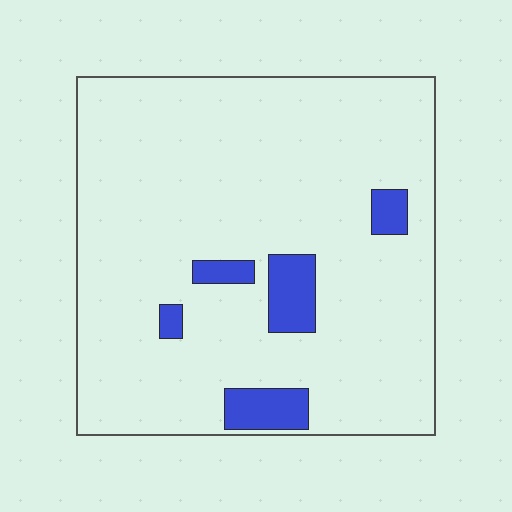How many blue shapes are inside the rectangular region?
5.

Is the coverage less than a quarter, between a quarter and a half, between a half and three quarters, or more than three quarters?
Less than a quarter.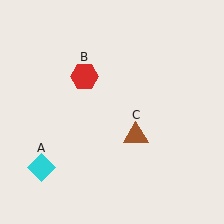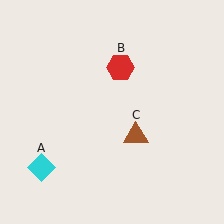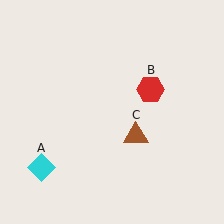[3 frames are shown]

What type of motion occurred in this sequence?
The red hexagon (object B) rotated clockwise around the center of the scene.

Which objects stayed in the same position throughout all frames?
Cyan diamond (object A) and brown triangle (object C) remained stationary.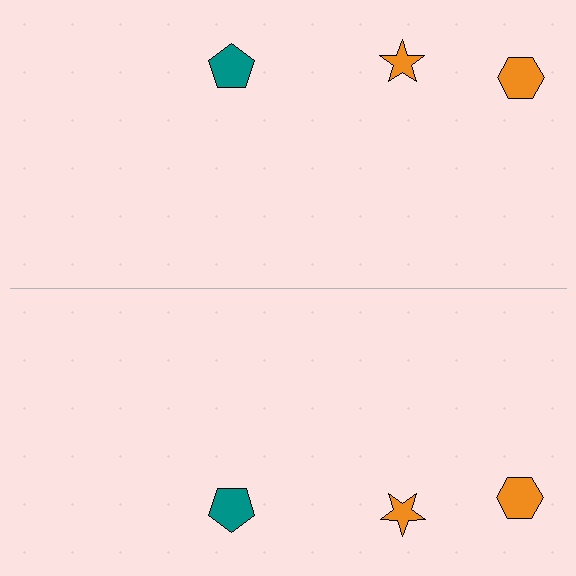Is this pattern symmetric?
Yes, this pattern has bilateral (reflection) symmetry.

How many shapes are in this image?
There are 6 shapes in this image.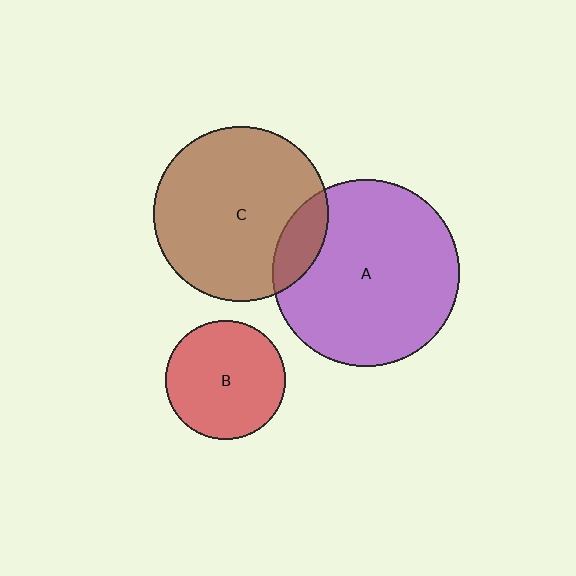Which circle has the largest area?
Circle A (purple).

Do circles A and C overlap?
Yes.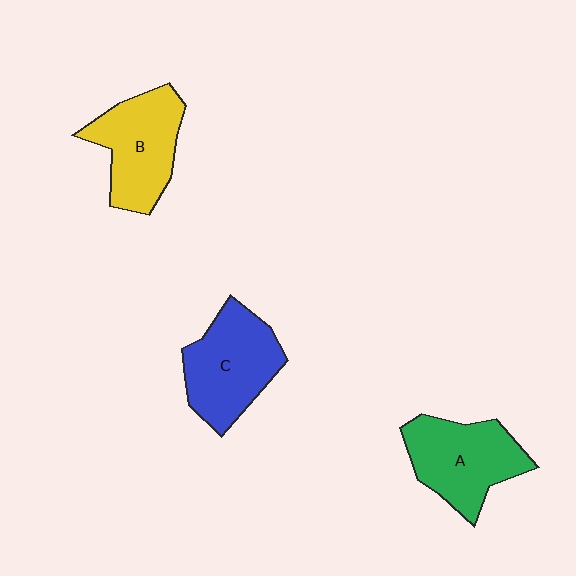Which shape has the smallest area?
Shape B (yellow).